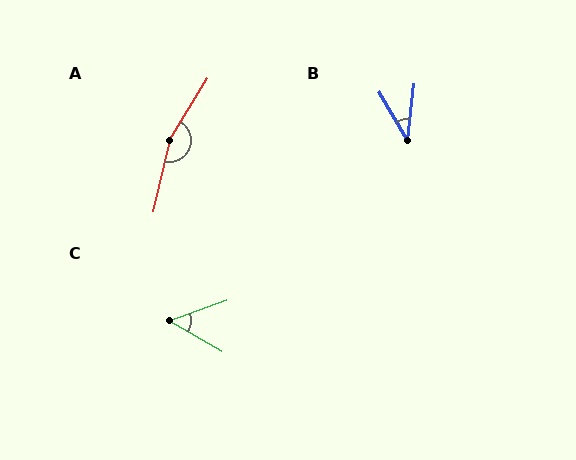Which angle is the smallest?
B, at approximately 36 degrees.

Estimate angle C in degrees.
Approximately 50 degrees.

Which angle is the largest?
A, at approximately 162 degrees.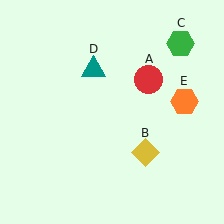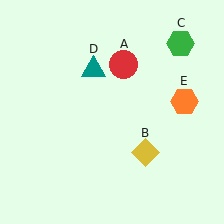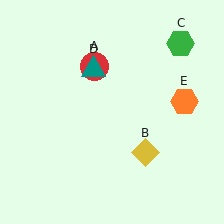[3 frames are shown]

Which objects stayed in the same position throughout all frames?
Yellow diamond (object B) and green hexagon (object C) and teal triangle (object D) and orange hexagon (object E) remained stationary.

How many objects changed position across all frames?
1 object changed position: red circle (object A).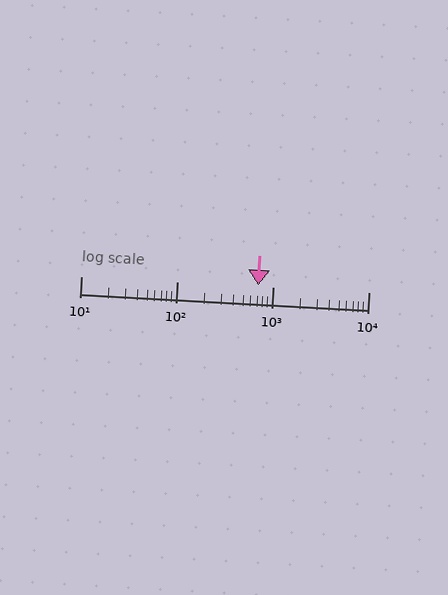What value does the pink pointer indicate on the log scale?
The pointer indicates approximately 710.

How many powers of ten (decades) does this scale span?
The scale spans 3 decades, from 10 to 10000.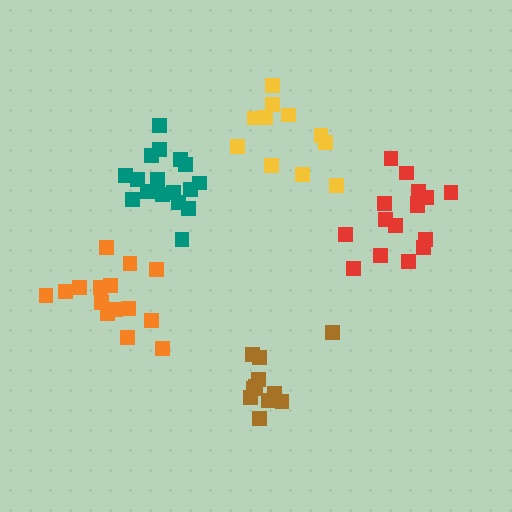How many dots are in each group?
Group 1: 11 dots, Group 2: 17 dots, Group 3: 15 dots, Group 4: 16 dots, Group 5: 11 dots (70 total).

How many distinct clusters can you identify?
There are 5 distinct clusters.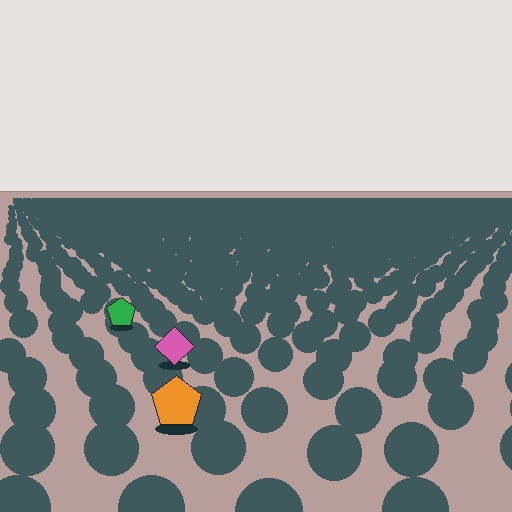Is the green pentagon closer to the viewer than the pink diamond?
No. The pink diamond is closer — you can tell from the texture gradient: the ground texture is coarser near it.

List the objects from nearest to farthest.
From nearest to farthest: the orange pentagon, the pink diamond, the green pentagon.